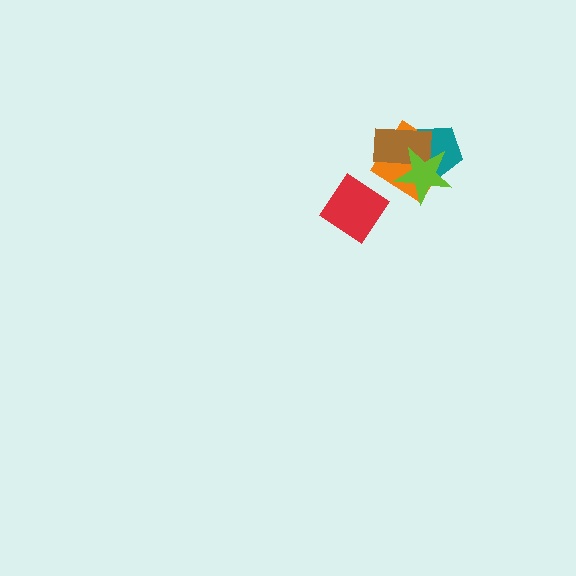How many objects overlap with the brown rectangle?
3 objects overlap with the brown rectangle.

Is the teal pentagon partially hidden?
Yes, it is partially covered by another shape.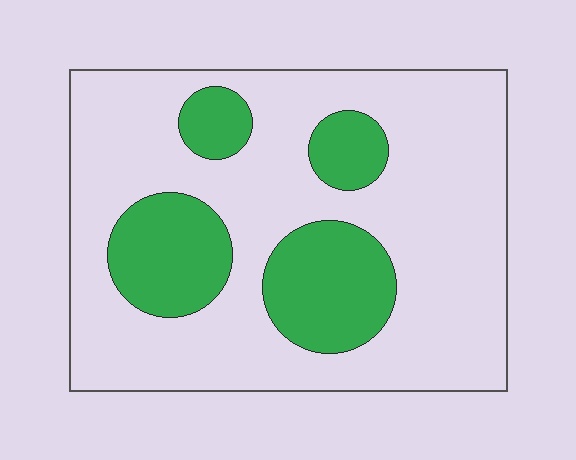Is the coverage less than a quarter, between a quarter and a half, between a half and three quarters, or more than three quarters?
Between a quarter and a half.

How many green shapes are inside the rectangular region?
4.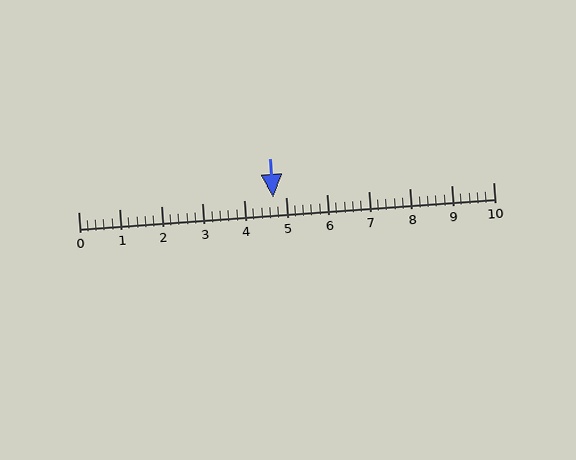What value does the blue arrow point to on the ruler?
The blue arrow points to approximately 4.7.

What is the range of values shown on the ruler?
The ruler shows values from 0 to 10.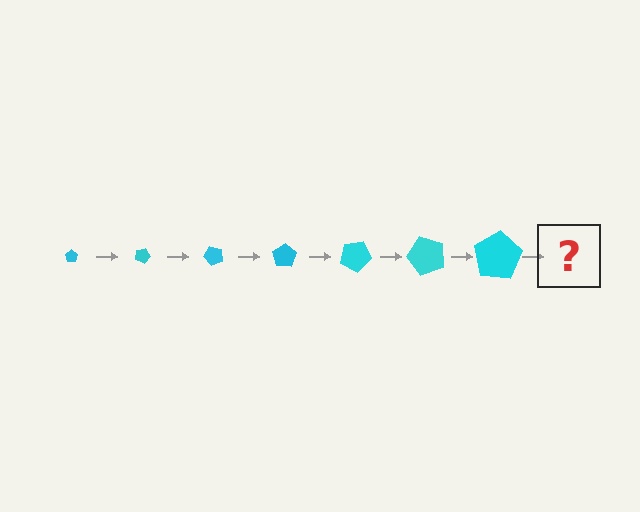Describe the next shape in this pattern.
It should be a pentagon, larger than the previous one and rotated 175 degrees from the start.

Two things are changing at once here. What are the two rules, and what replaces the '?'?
The two rules are that the pentagon grows larger each step and it rotates 25 degrees each step. The '?' should be a pentagon, larger than the previous one and rotated 175 degrees from the start.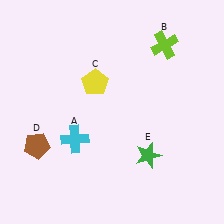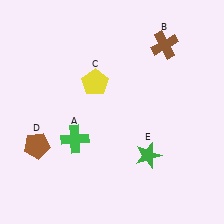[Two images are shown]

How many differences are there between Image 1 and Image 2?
There are 2 differences between the two images.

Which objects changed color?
A changed from cyan to green. B changed from lime to brown.